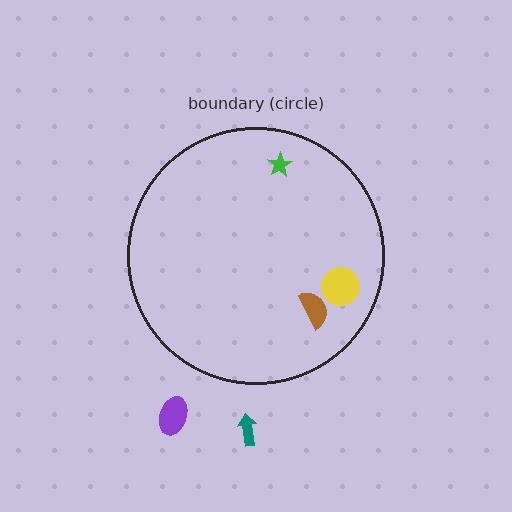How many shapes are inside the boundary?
3 inside, 2 outside.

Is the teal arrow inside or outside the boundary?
Outside.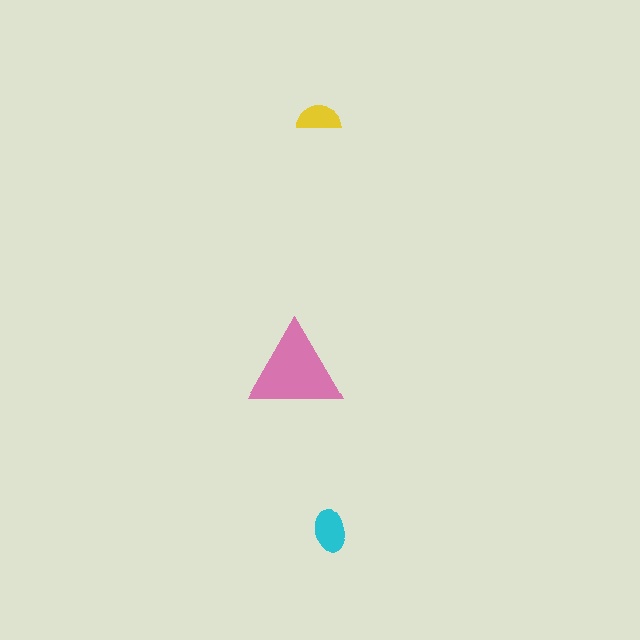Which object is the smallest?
The yellow semicircle.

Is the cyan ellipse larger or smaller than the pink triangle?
Smaller.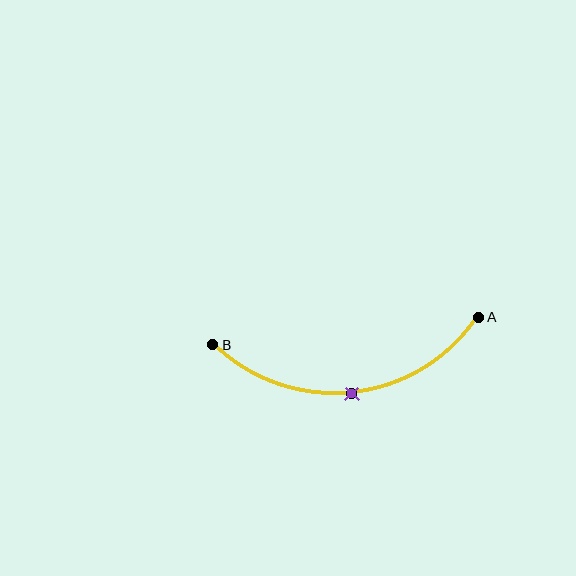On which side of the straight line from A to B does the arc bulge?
The arc bulges below the straight line connecting A and B.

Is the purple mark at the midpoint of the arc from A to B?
Yes. The purple mark lies on the arc at equal arc-length from both A and B — it is the arc midpoint.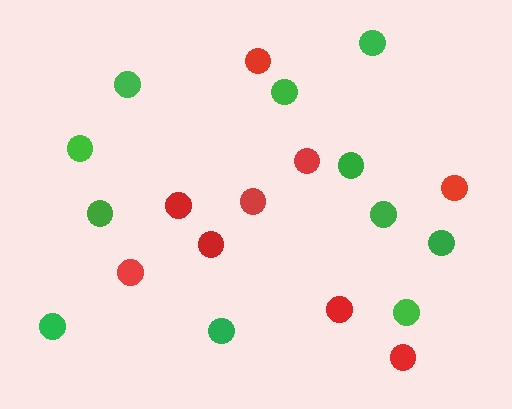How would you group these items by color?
There are 2 groups: one group of red circles (9) and one group of green circles (11).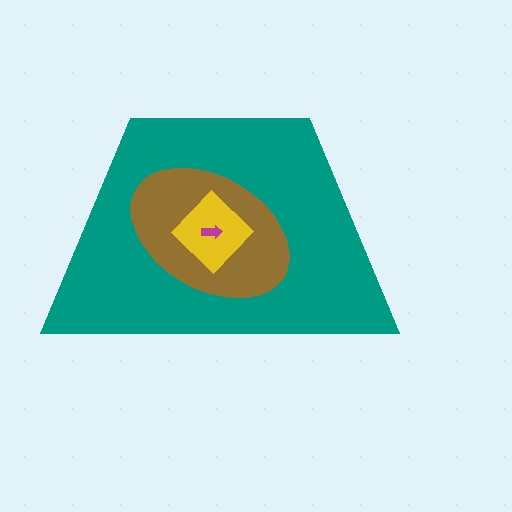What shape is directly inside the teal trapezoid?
The brown ellipse.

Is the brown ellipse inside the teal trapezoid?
Yes.